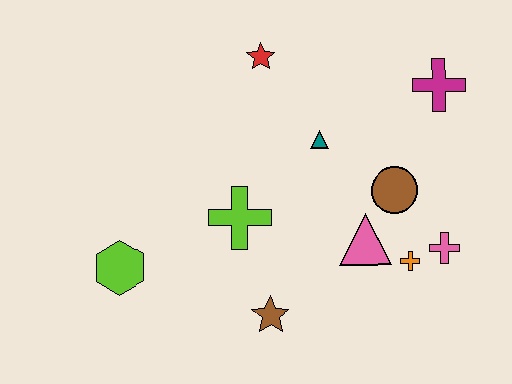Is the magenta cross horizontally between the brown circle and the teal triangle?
No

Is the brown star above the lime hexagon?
No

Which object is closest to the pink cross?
The orange cross is closest to the pink cross.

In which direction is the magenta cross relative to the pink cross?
The magenta cross is above the pink cross.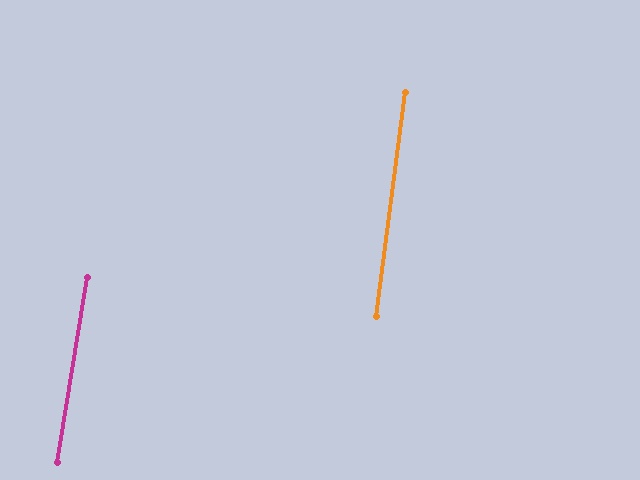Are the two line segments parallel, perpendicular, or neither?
Parallel — their directions differ by only 1.8°.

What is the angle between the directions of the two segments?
Approximately 2 degrees.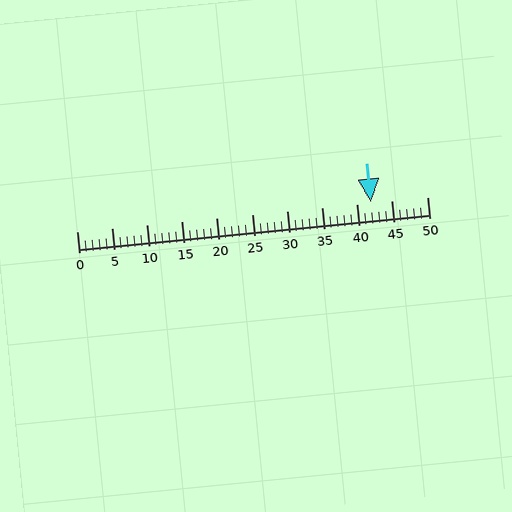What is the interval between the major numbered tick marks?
The major tick marks are spaced 5 units apart.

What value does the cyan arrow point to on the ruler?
The cyan arrow points to approximately 42.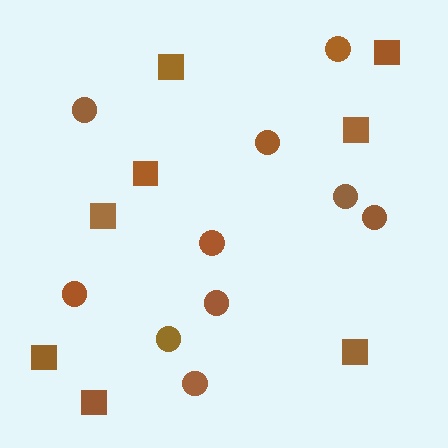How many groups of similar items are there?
There are 2 groups: one group of circles (10) and one group of squares (8).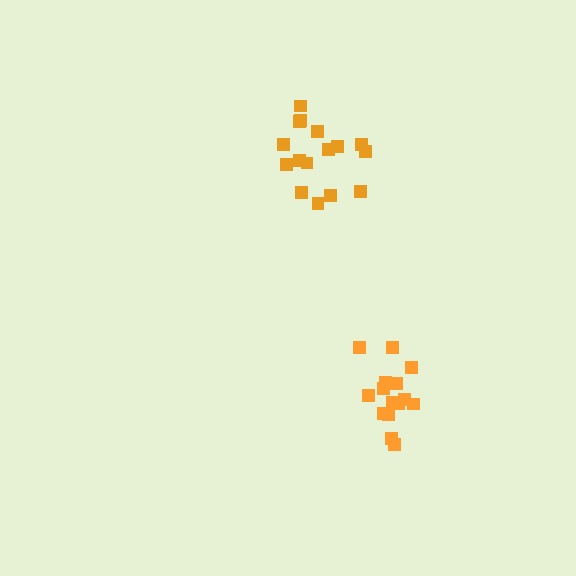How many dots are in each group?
Group 1: 16 dots, Group 2: 15 dots (31 total).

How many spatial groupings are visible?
There are 2 spatial groupings.